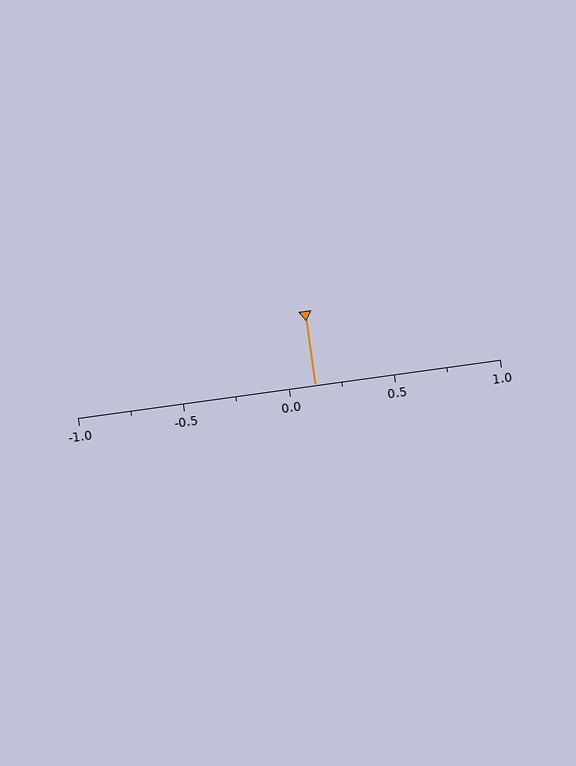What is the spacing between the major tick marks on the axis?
The major ticks are spaced 0.5 apart.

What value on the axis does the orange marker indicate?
The marker indicates approximately 0.12.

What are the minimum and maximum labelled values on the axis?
The axis runs from -1.0 to 1.0.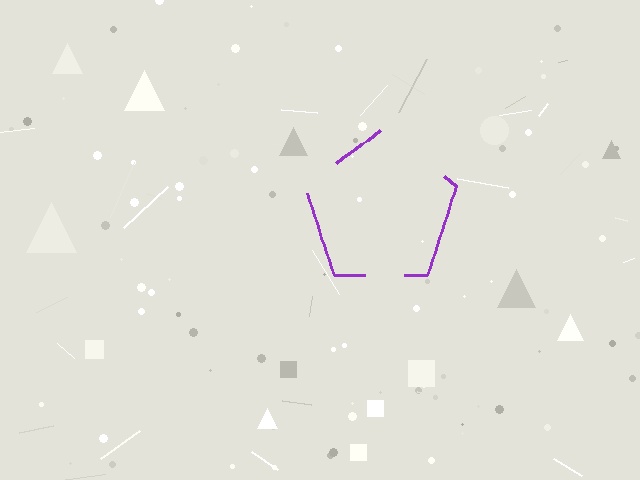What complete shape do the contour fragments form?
The contour fragments form a pentagon.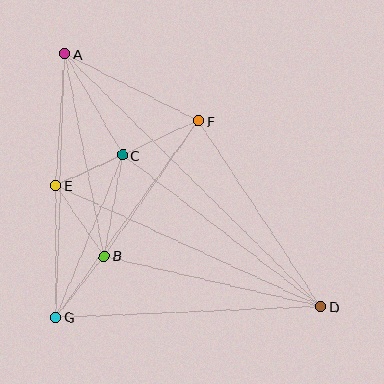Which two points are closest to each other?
Points C and E are closest to each other.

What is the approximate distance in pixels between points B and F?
The distance between B and F is approximately 165 pixels.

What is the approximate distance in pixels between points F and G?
The distance between F and G is approximately 243 pixels.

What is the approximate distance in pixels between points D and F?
The distance between D and F is approximately 222 pixels.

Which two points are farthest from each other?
Points A and D are farthest from each other.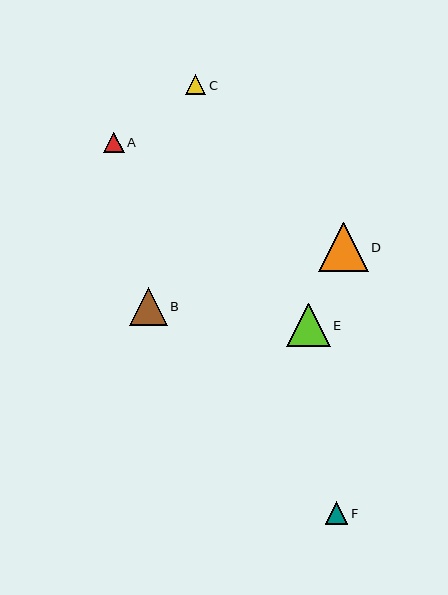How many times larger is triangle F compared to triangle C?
Triangle F is approximately 1.1 times the size of triangle C.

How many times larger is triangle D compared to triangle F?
Triangle D is approximately 2.2 times the size of triangle F.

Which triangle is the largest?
Triangle D is the largest with a size of approximately 50 pixels.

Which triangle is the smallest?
Triangle C is the smallest with a size of approximately 20 pixels.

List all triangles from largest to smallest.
From largest to smallest: D, E, B, F, A, C.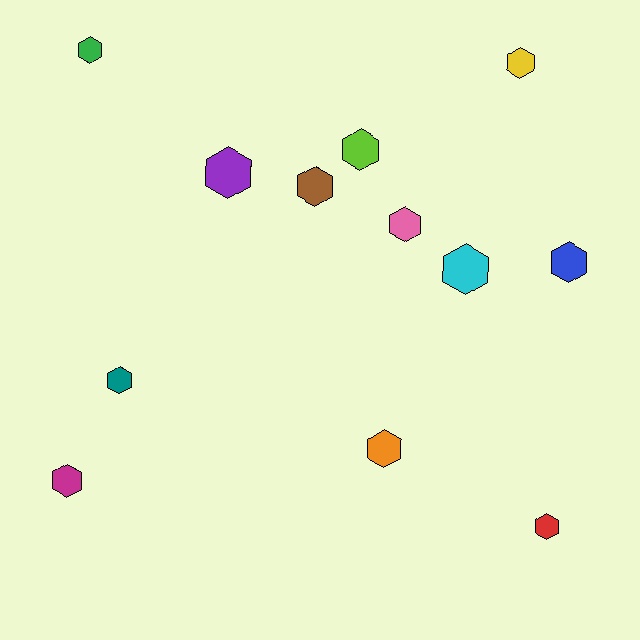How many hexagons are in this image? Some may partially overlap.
There are 12 hexagons.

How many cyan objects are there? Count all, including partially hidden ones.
There is 1 cyan object.